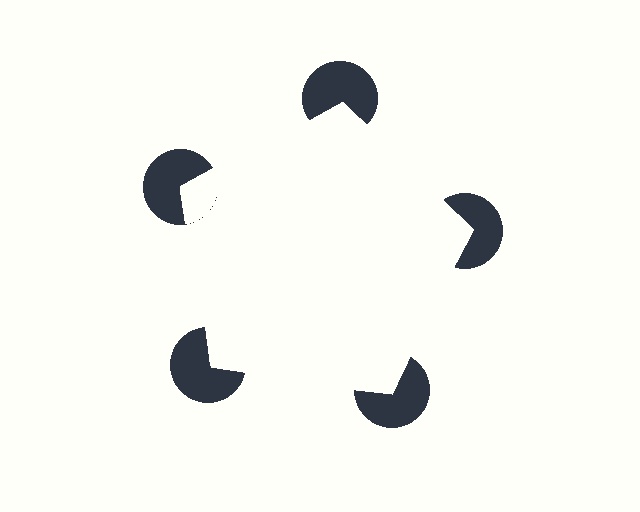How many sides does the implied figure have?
5 sides.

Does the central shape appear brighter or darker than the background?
It typically appears slightly brighter than the background, even though no actual brightness change is drawn.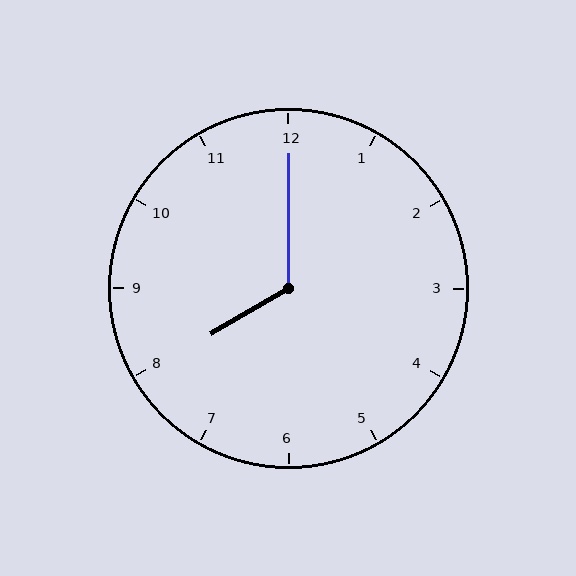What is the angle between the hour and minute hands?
Approximately 120 degrees.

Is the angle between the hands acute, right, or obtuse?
It is obtuse.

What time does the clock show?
8:00.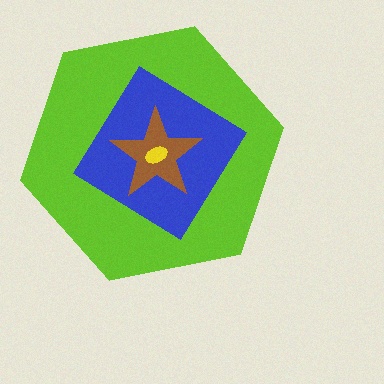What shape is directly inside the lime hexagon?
The blue diamond.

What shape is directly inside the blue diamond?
The brown star.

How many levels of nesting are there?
4.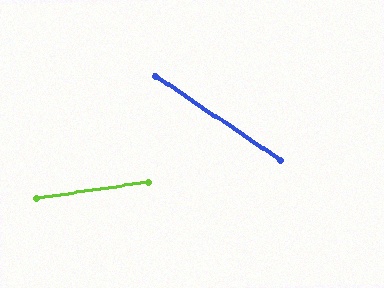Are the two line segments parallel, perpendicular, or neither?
Neither parallel nor perpendicular — they differ by about 42°.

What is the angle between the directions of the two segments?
Approximately 42 degrees.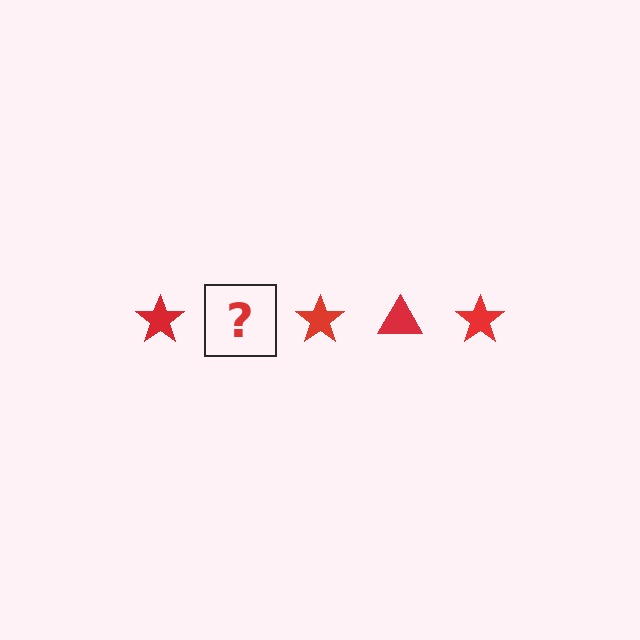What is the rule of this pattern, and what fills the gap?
The rule is that the pattern cycles through star, triangle shapes in red. The gap should be filled with a red triangle.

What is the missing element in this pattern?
The missing element is a red triangle.